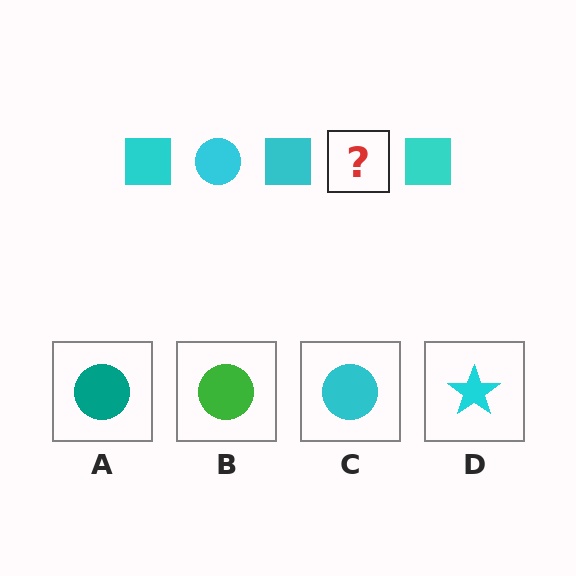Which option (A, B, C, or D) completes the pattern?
C.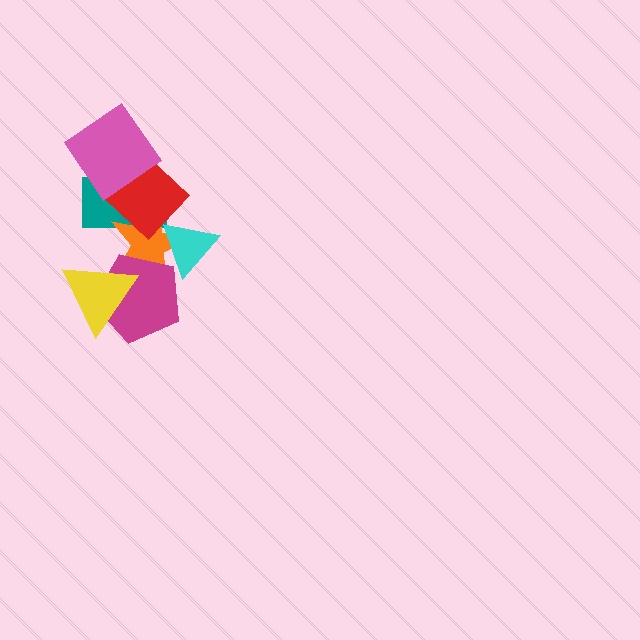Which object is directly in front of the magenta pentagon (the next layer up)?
The cyan triangle is directly in front of the magenta pentagon.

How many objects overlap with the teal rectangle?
3 objects overlap with the teal rectangle.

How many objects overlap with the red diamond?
4 objects overlap with the red diamond.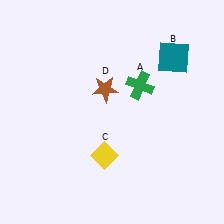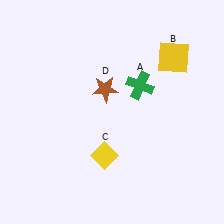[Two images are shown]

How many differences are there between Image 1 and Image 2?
There is 1 difference between the two images.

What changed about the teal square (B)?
In Image 1, B is teal. In Image 2, it changed to yellow.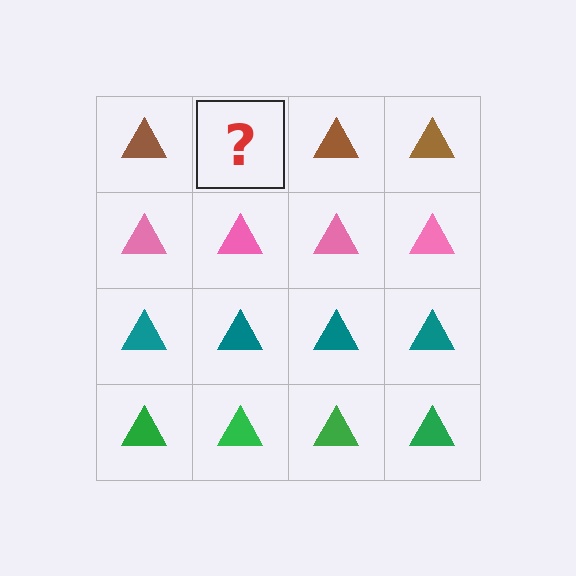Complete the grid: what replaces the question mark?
The question mark should be replaced with a brown triangle.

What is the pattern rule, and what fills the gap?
The rule is that each row has a consistent color. The gap should be filled with a brown triangle.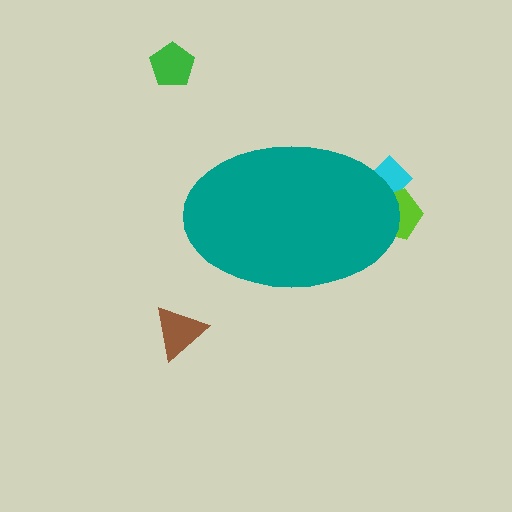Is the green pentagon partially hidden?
No, the green pentagon is fully visible.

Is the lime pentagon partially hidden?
Yes, the lime pentagon is partially hidden behind the teal ellipse.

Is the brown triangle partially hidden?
No, the brown triangle is fully visible.